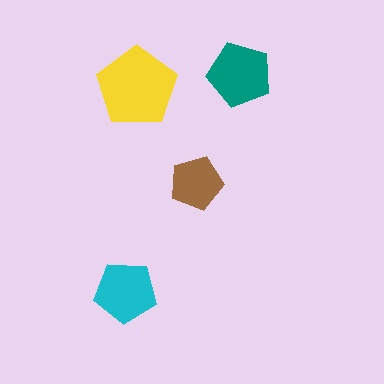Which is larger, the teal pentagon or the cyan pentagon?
The teal one.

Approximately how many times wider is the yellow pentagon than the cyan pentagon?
About 1.5 times wider.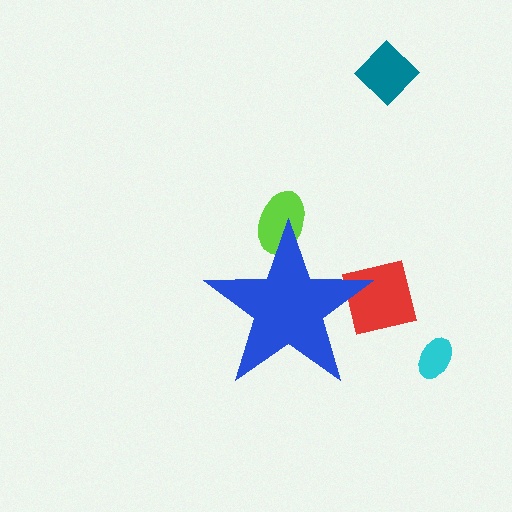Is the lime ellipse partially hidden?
Yes, the lime ellipse is partially hidden behind the blue star.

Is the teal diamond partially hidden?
No, the teal diamond is fully visible.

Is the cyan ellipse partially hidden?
No, the cyan ellipse is fully visible.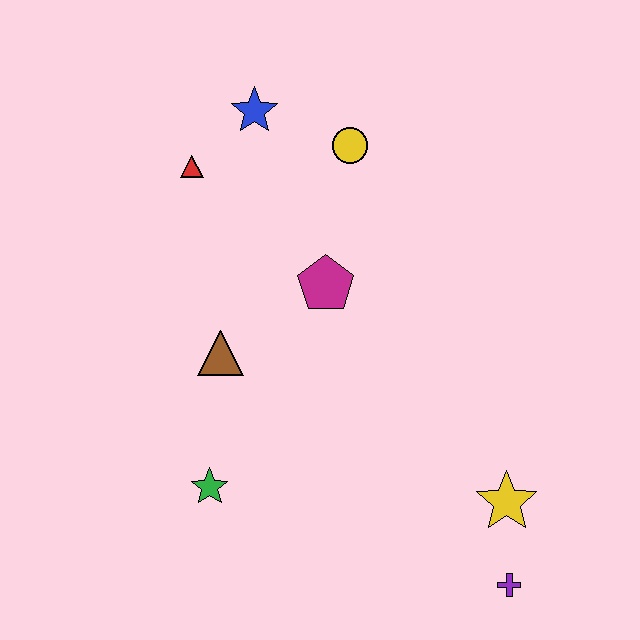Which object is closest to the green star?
The brown triangle is closest to the green star.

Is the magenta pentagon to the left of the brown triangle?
No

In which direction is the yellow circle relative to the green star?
The yellow circle is above the green star.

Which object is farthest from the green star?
The blue star is farthest from the green star.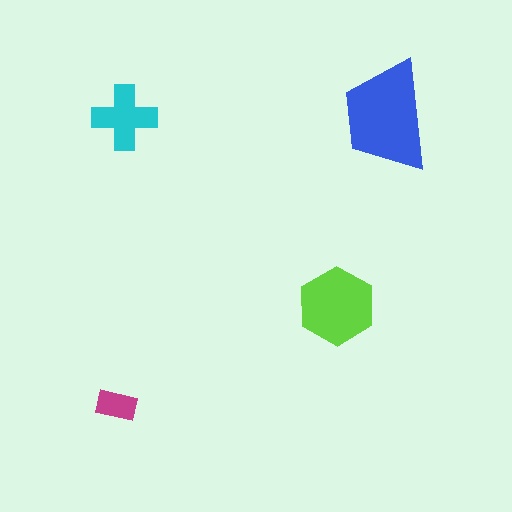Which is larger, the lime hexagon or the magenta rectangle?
The lime hexagon.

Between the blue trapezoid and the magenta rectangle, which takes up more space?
The blue trapezoid.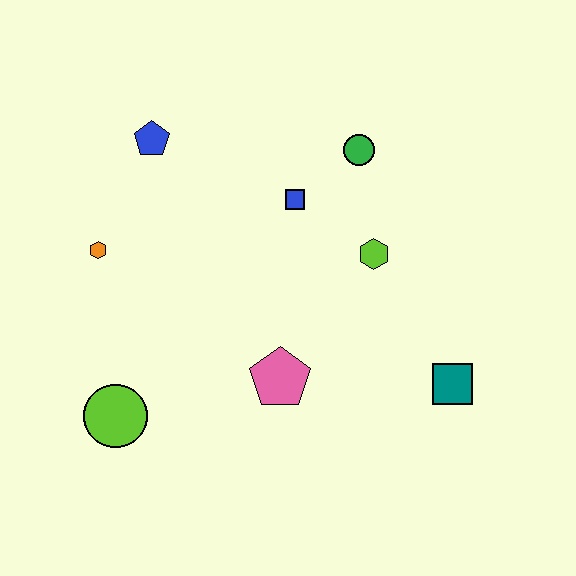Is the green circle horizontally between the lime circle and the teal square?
Yes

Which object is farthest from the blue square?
The lime circle is farthest from the blue square.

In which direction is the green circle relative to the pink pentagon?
The green circle is above the pink pentagon.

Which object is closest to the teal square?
The lime hexagon is closest to the teal square.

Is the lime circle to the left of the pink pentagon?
Yes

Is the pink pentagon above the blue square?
No